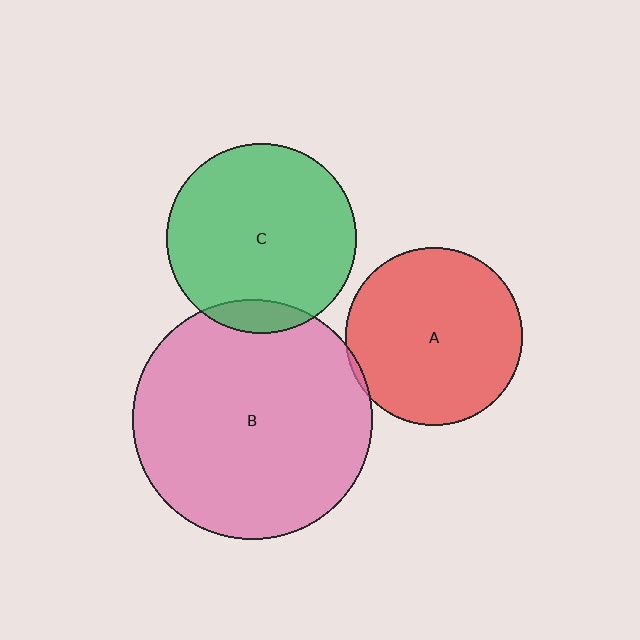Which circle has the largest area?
Circle B (pink).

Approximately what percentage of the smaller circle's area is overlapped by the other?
Approximately 5%.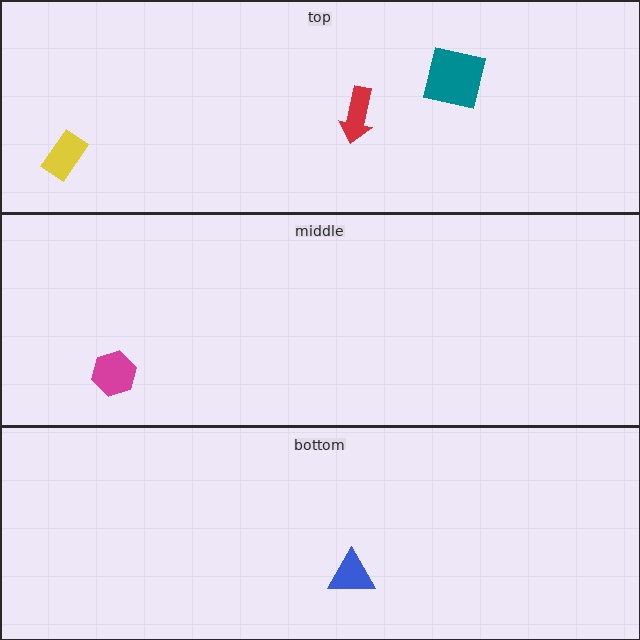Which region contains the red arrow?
The top region.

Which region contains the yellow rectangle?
The top region.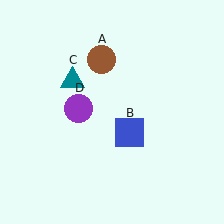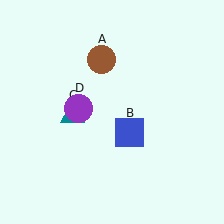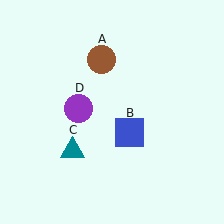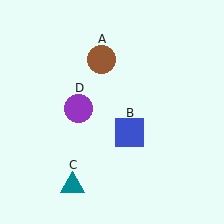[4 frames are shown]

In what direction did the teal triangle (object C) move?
The teal triangle (object C) moved down.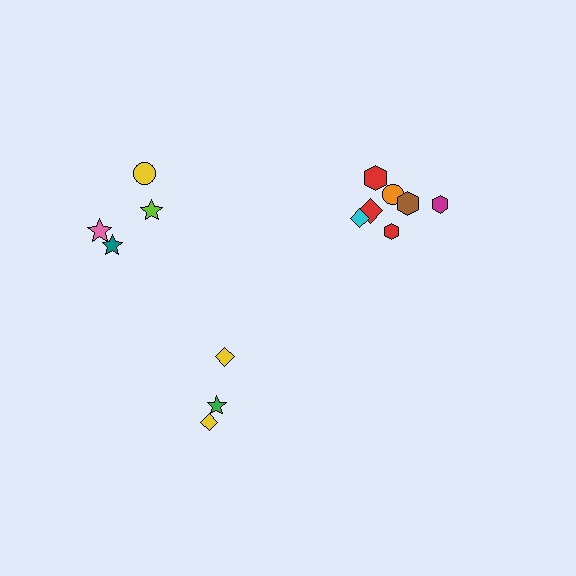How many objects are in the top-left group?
There are 4 objects.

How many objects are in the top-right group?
There are 7 objects.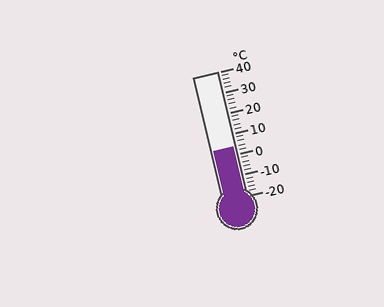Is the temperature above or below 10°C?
The temperature is below 10°C.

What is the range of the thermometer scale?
The thermometer scale ranges from -20°C to 40°C.